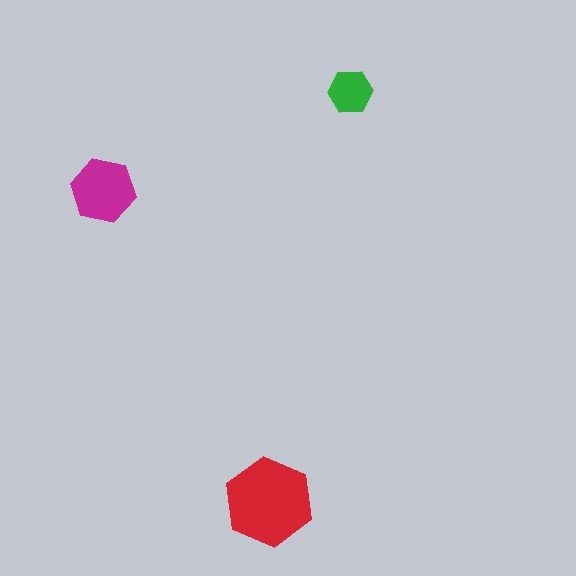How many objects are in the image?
There are 3 objects in the image.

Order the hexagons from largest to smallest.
the red one, the magenta one, the green one.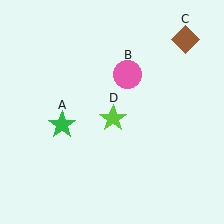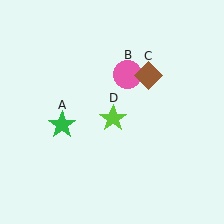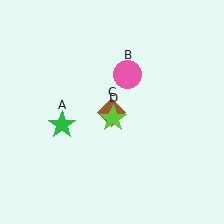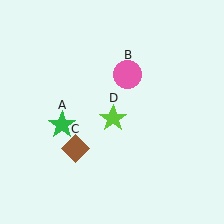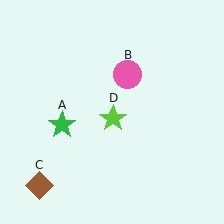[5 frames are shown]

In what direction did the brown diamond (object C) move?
The brown diamond (object C) moved down and to the left.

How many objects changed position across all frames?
1 object changed position: brown diamond (object C).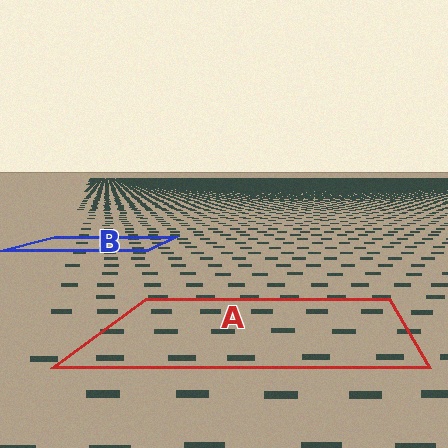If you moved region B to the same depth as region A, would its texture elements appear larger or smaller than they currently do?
They would appear larger. At a closer depth, the same texture elements are projected at a bigger on-screen size.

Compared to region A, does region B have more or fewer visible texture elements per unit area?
Region B has more texture elements per unit area — they are packed more densely because it is farther away.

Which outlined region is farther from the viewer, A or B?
Region B is farther from the viewer — the texture elements inside it appear smaller and more densely packed.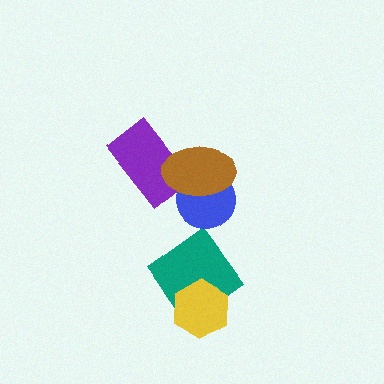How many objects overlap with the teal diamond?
1 object overlaps with the teal diamond.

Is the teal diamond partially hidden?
Yes, it is partially covered by another shape.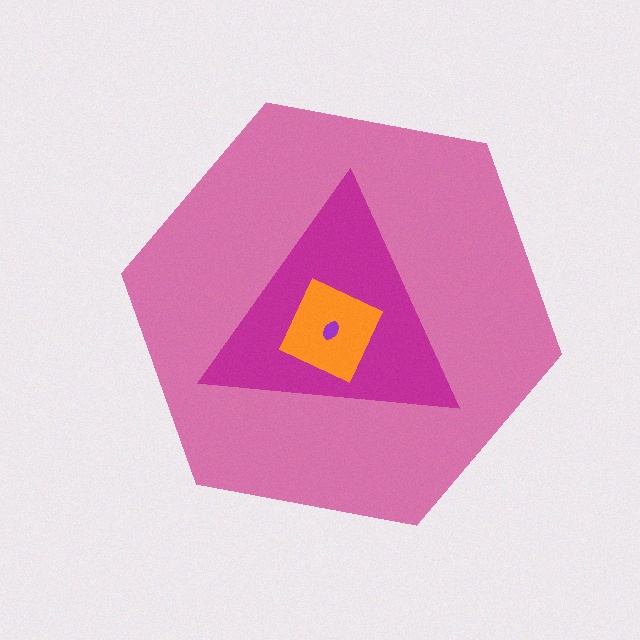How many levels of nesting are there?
4.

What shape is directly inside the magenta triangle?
The orange square.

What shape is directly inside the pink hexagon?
The magenta triangle.